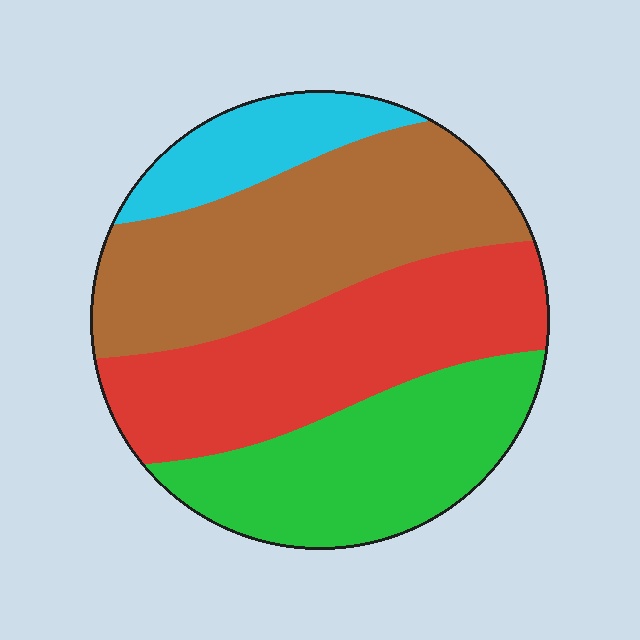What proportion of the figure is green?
Green covers roughly 25% of the figure.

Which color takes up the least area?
Cyan, at roughly 10%.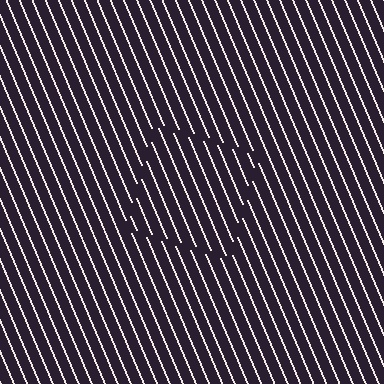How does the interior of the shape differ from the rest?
The interior of the shape contains the same grating, shifted by half a period — the contour is defined by the phase discontinuity where line-ends from the inner and outer gratings abut.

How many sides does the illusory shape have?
4 sides — the line-ends trace a square.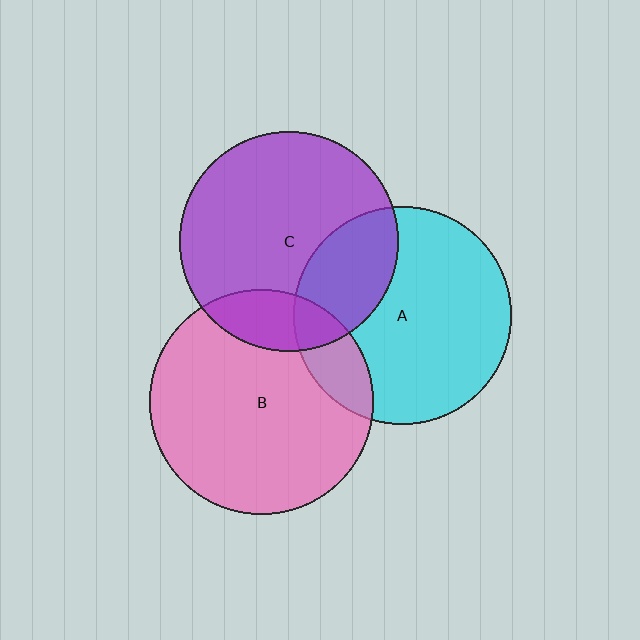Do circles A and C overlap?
Yes.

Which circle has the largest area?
Circle B (pink).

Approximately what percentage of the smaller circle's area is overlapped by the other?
Approximately 25%.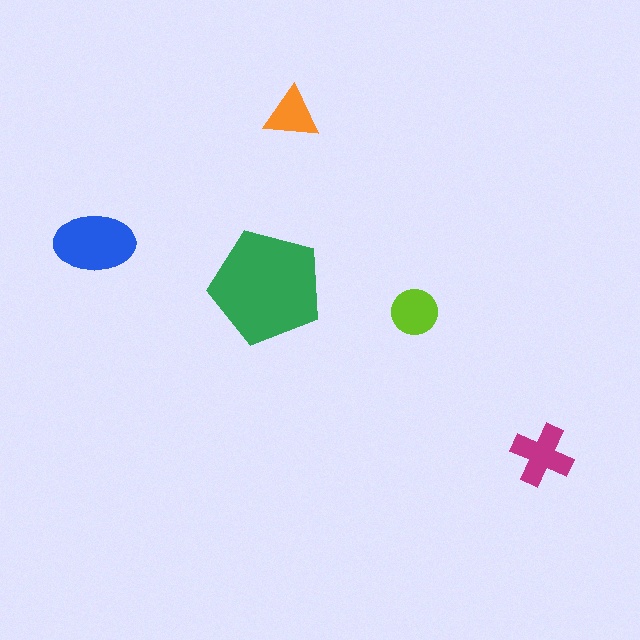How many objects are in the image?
There are 5 objects in the image.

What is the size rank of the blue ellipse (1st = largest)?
2nd.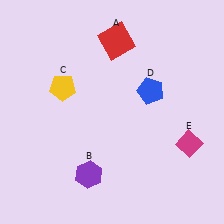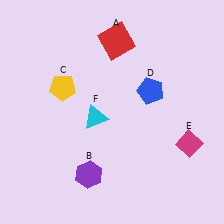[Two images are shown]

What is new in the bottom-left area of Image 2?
A cyan triangle (F) was added in the bottom-left area of Image 2.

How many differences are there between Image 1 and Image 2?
There is 1 difference between the two images.